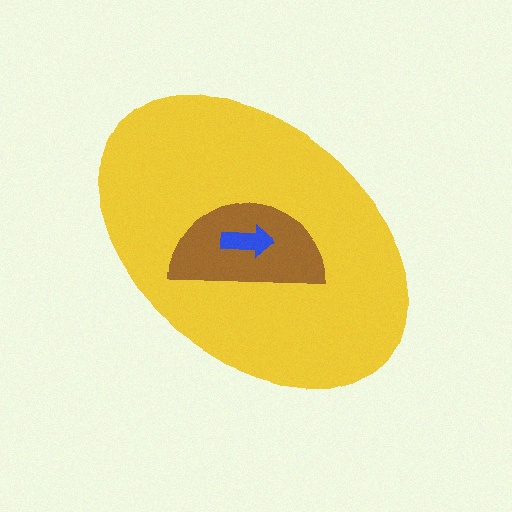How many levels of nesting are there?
3.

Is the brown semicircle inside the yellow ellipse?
Yes.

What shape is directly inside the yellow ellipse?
The brown semicircle.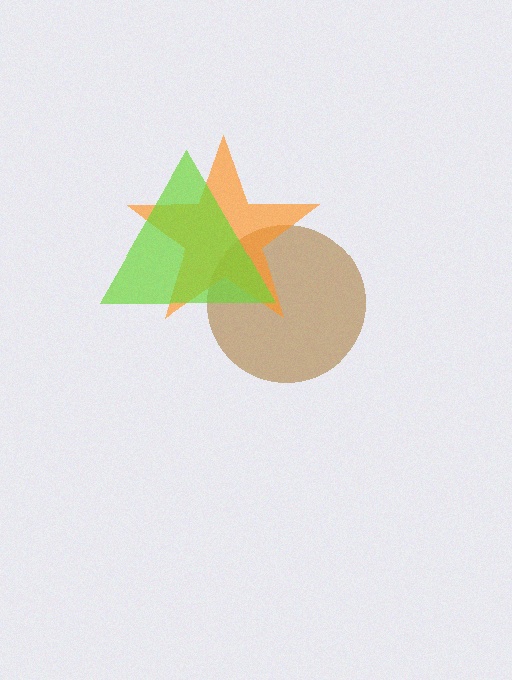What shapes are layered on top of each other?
The layered shapes are: a brown circle, an orange star, a lime triangle.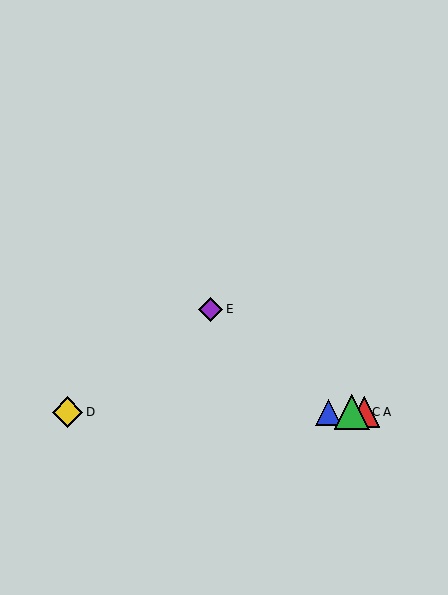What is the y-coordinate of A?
Object A is at y≈412.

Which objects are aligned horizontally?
Objects A, B, C, D are aligned horizontally.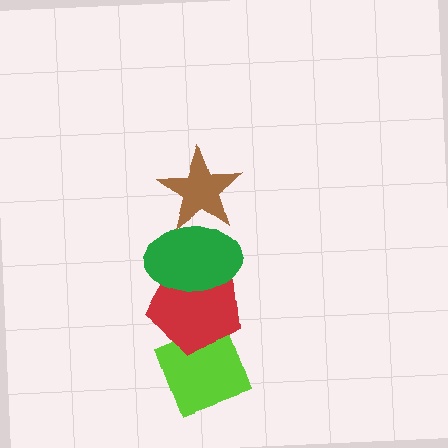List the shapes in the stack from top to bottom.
From top to bottom: the brown star, the green ellipse, the red pentagon, the lime diamond.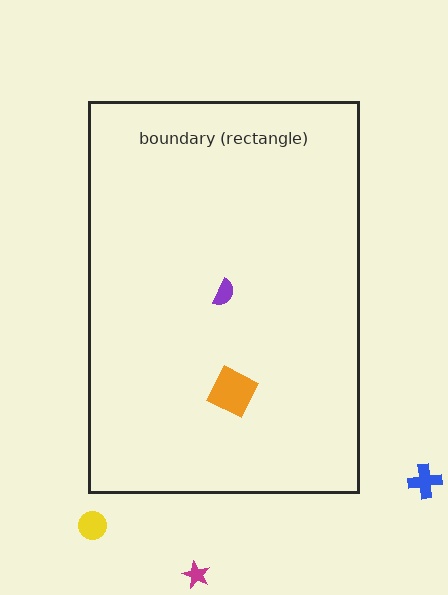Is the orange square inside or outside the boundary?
Inside.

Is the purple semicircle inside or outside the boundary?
Inside.